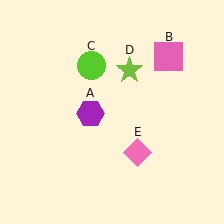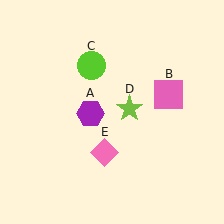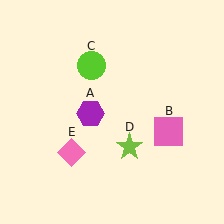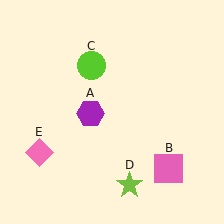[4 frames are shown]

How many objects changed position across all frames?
3 objects changed position: pink square (object B), lime star (object D), pink diamond (object E).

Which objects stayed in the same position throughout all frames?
Purple hexagon (object A) and lime circle (object C) remained stationary.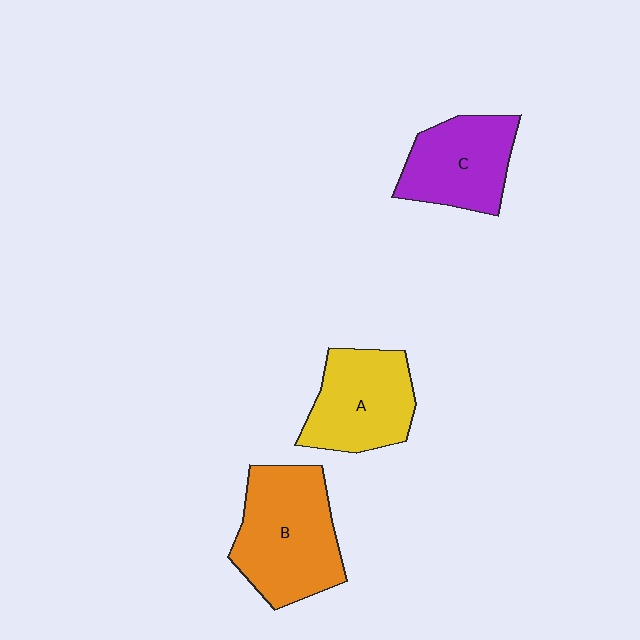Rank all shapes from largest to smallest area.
From largest to smallest: B (orange), A (yellow), C (purple).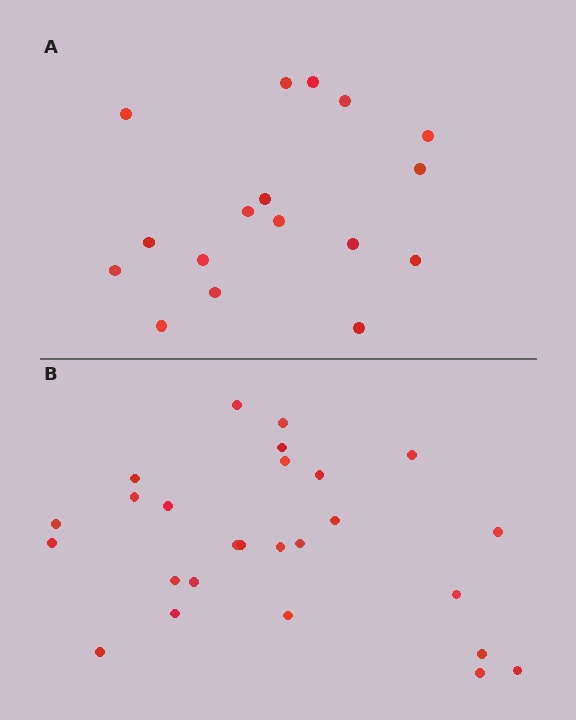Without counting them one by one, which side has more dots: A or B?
Region B (the bottom region) has more dots.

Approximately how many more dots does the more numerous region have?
Region B has roughly 8 or so more dots than region A.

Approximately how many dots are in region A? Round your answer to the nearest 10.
About 20 dots. (The exact count is 17, which rounds to 20.)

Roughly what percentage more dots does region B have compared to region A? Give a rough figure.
About 55% more.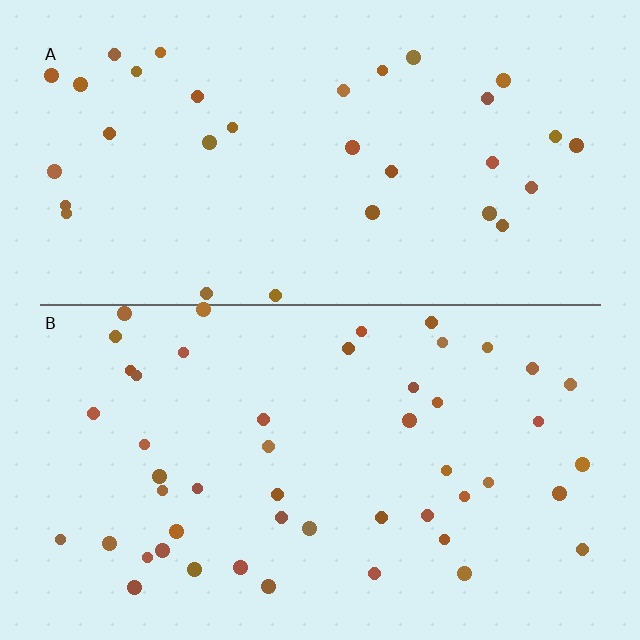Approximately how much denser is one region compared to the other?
Approximately 1.5× — region B over region A.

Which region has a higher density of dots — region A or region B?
B (the bottom).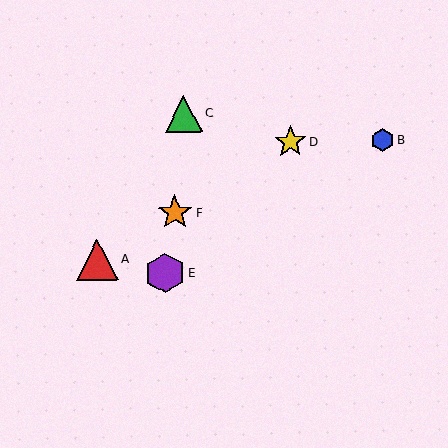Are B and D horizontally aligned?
Yes, both are at y≈140.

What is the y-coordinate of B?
Object B is at y≈140.